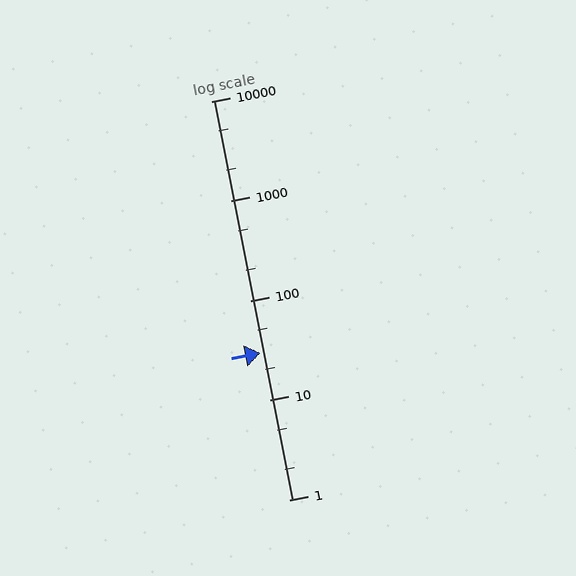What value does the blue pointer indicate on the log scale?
The pointer indicates approximately 30.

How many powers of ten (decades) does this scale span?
The scale spans 4 decades, from 1 to 10000.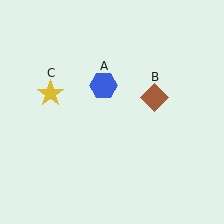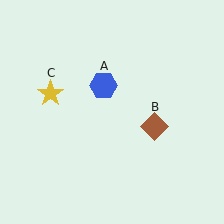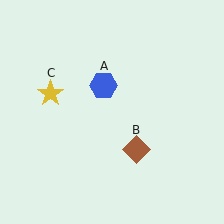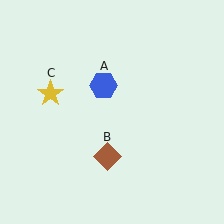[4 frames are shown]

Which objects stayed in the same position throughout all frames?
Blue hexagon (object A) and yellow star (object C) remained stationary.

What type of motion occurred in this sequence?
The brown diamond (object B) rotated clockwise around the center of the scene.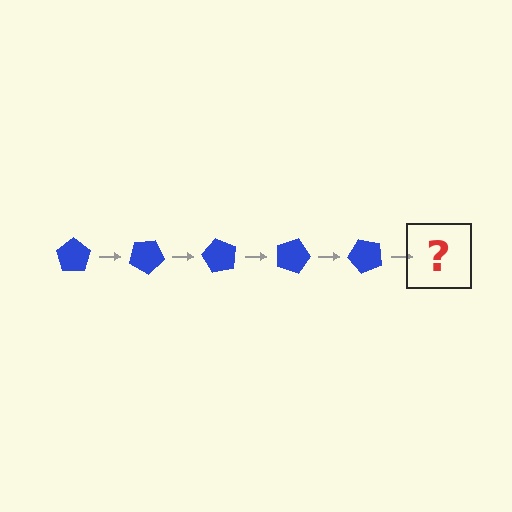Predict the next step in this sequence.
The next step is a blue pentagon rotated 150 degrees.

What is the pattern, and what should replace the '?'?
The pattern is that the pentagon rotates 30 degrees each step. The '?' should be a blue pentagon rotated 150 degrees.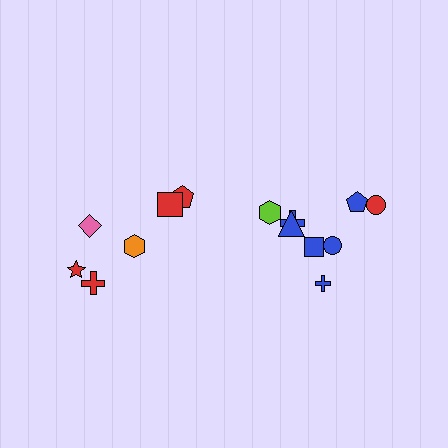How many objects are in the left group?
There are 6 objects.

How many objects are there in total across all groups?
There are 14 objects.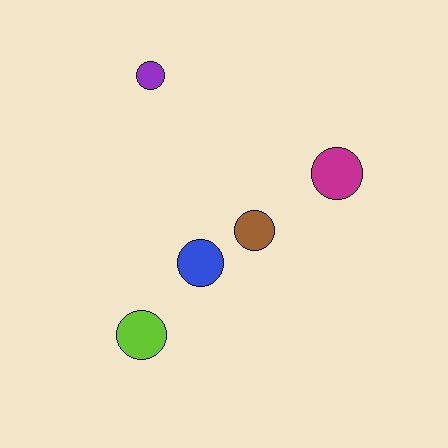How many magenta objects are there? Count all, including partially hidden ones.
There is 1 magenta object.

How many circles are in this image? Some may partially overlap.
There are 5 circles.